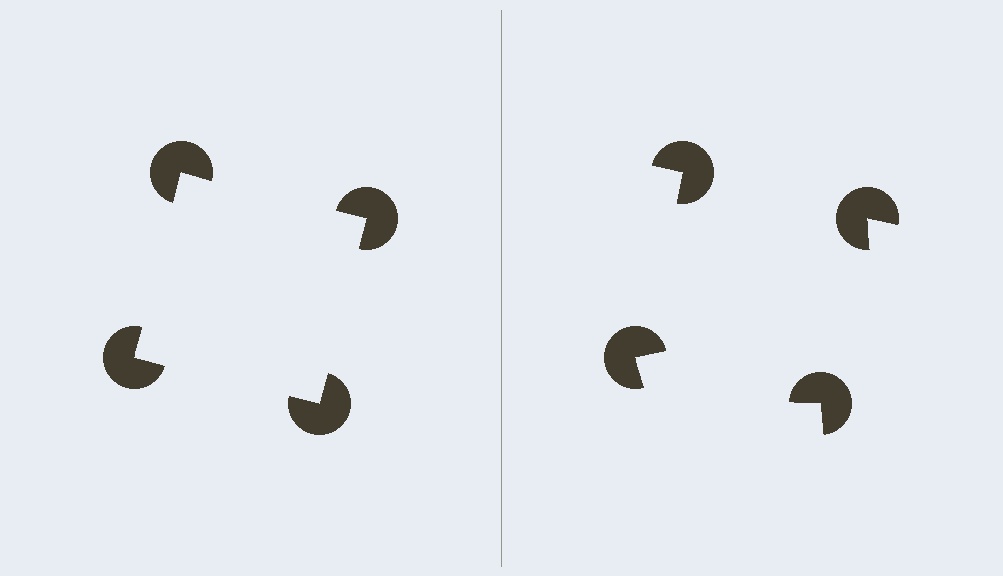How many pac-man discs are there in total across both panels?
8 — 4 on each side.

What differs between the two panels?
The pac-man discs are positioned identically on both sides; only the wedge orientations differ. On the left they align to a square; on the right they are misaligned.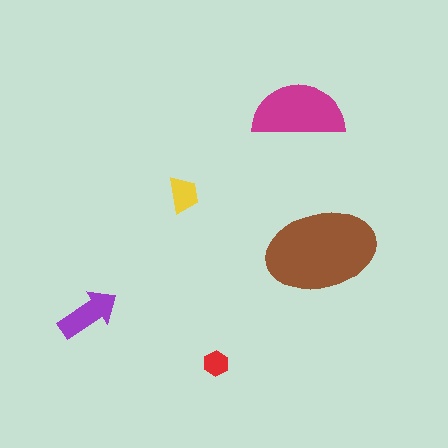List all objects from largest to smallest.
The brown ellipse, the magenta semicircle, the purple arrow, the yellow trapezoid, the red hexagon.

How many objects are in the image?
There are 5 objects in the image.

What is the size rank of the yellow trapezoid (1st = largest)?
4th.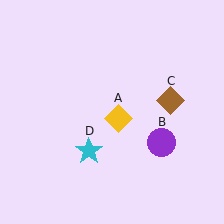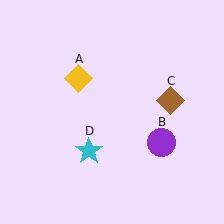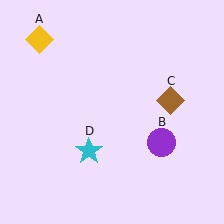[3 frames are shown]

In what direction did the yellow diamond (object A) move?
The yellow diamond (object A) moved up and to the left.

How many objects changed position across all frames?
1 object changed position: yellow diamond (object A).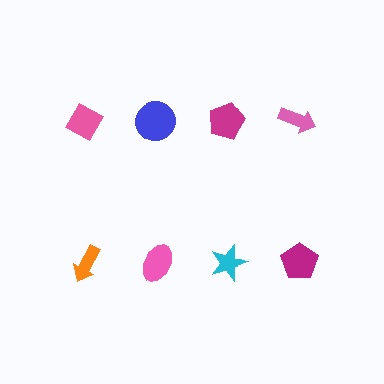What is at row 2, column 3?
A cyan star.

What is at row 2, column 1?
An orange arrow.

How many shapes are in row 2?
4 shapes.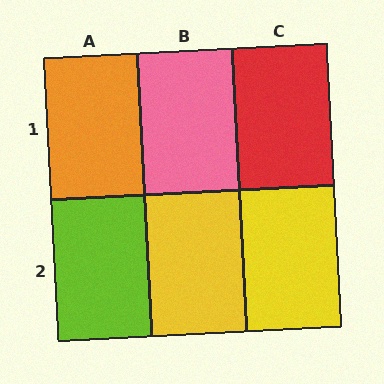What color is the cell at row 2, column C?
Yellow.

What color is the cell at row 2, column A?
Lime.